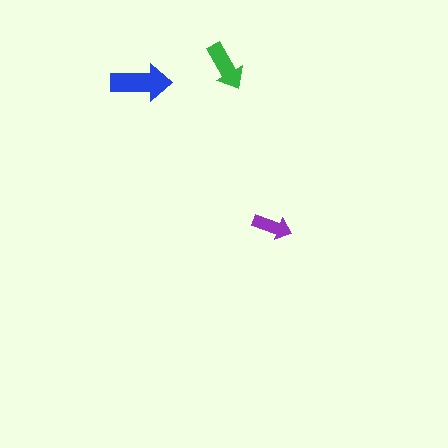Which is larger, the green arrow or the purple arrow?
The green one.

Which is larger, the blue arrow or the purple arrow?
The blue one.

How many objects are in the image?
There are 3 objects in the image.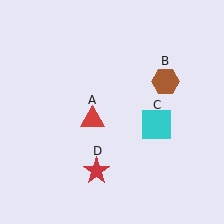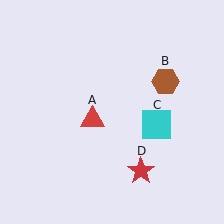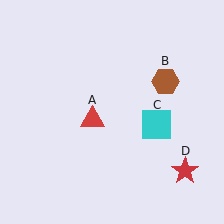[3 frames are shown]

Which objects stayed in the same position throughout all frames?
Red triangle (object A) and brown hexagon (object B) and cyan square (object C) remained stationary.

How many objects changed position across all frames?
1 object changed position: red star (object D).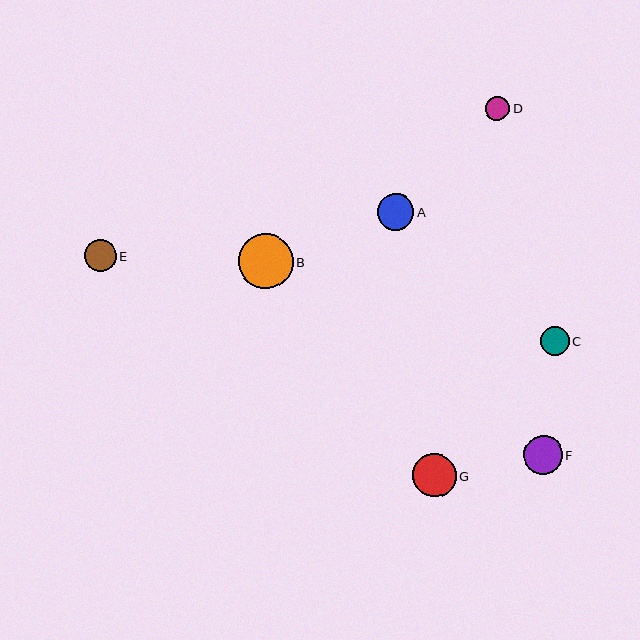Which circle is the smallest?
Circle D is the smallest with a size of approximately 24 pixels.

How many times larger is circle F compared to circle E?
Circle F is approximately 1.2 times the size of circle E.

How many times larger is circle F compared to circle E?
Circle F is approximately 1.2 times the size of circle E.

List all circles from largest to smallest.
From largest to smallest: B, G, F, A, E, C, D.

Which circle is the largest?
Circle B is the largest with a size of approximately 55 pixels.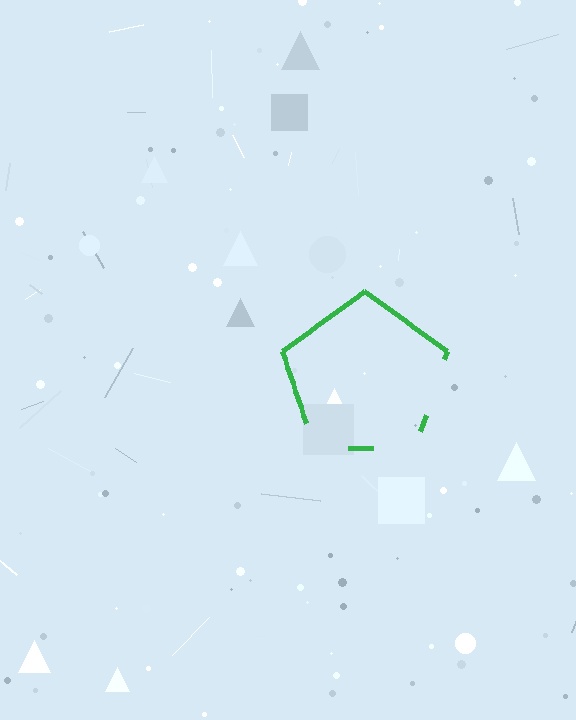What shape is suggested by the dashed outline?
The dashed outline suggests a pentagon.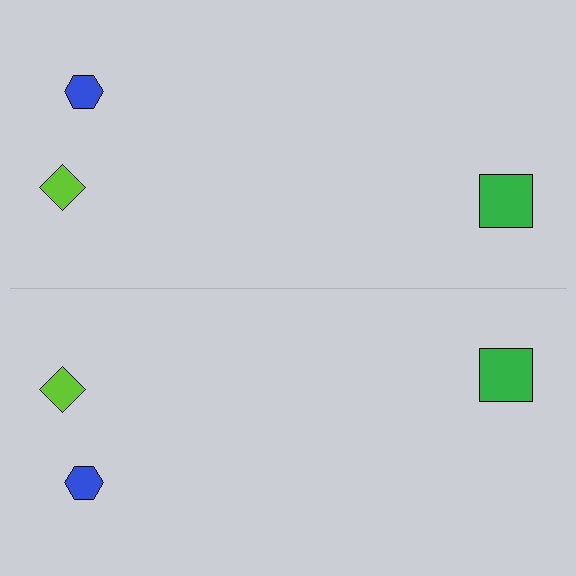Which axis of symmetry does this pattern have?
The pattern has a horizontal axis of symmetry running through the center of the image.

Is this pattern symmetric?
Yes, this pattern has bilateral (reflection) symmetry.